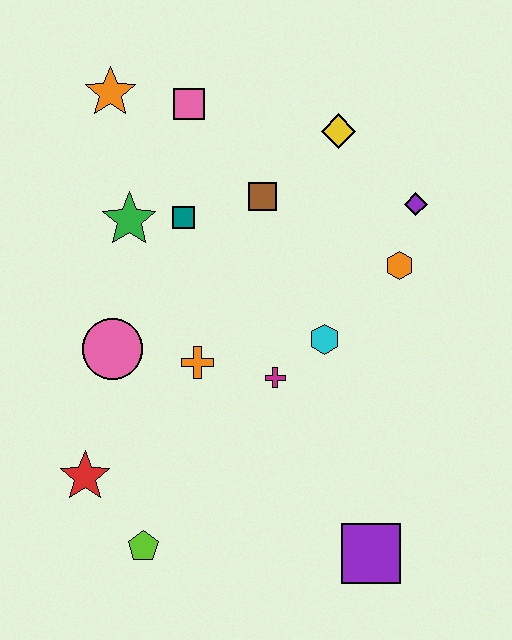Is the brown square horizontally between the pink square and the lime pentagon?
No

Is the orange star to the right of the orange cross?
No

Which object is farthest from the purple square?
The orange star is farthest from the purple square.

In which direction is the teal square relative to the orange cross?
The teal square is above the orange cross.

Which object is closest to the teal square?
The green star is closest to the teal square.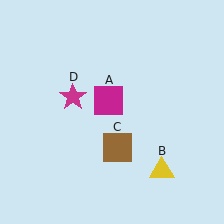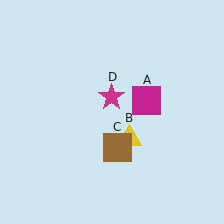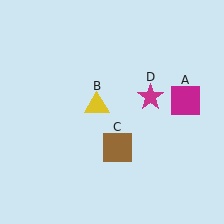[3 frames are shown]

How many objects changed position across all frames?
3 objects changed position: magenta square (object A), yellow triangle (object B), magenta star (object D).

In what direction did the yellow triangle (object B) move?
The yellow triangle (object B) moved up and to the left.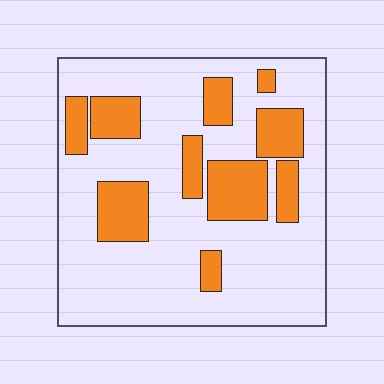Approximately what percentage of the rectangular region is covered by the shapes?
Approximately 25%.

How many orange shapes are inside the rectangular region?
10.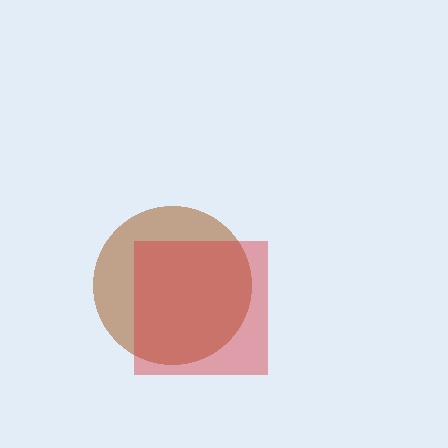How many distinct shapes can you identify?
There are 2 distinct shapes: a brown circle, a red square.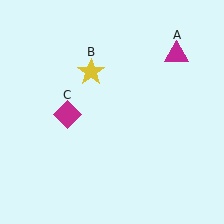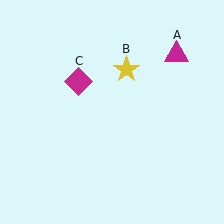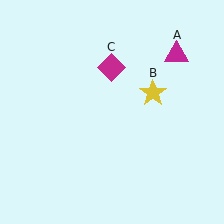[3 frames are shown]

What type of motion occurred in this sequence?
The yellow star (object B), magenta diamond (object C) rotated clockwise around the center of the scene.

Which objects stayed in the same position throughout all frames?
Magenta triangle (object A) remained stationary.